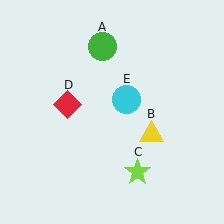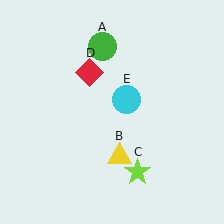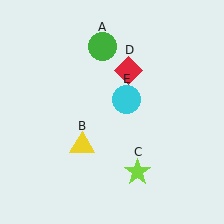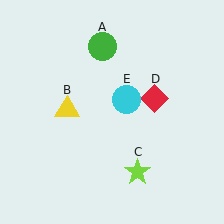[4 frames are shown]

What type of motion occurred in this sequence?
The yellow triangle (object B), red diamond (object D) rotated clockwise around the center of the scene.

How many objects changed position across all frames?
2 objects changed position: yellow triangle (object B), red diamond (object D).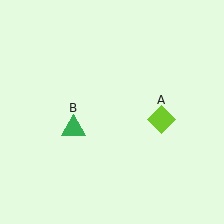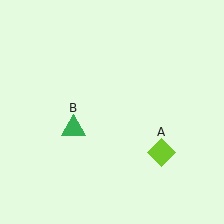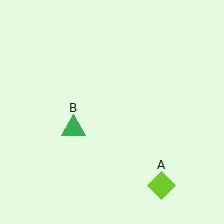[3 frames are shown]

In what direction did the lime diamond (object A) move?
The lime diamond (object A) moved down.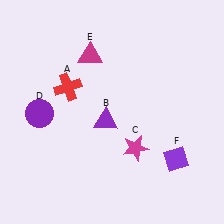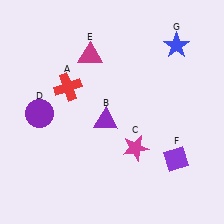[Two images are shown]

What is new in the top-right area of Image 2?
A blue star (G) was added in the top-right area of Image 2.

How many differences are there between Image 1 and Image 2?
There is 1 difference between the two images.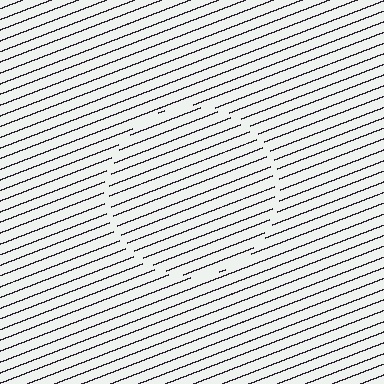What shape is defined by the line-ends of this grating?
An illusory circle. The interior of the shape contains the same grating, shifted by half a period — the contour is defined by the phase discontinuity where line-ends from the inner and outer gratings abut.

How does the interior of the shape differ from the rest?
The interior of the shape contains the same grating, shifted by half a period — the contour is defined by the phase discontinuity where line-ends from the inner and outer gratings abut.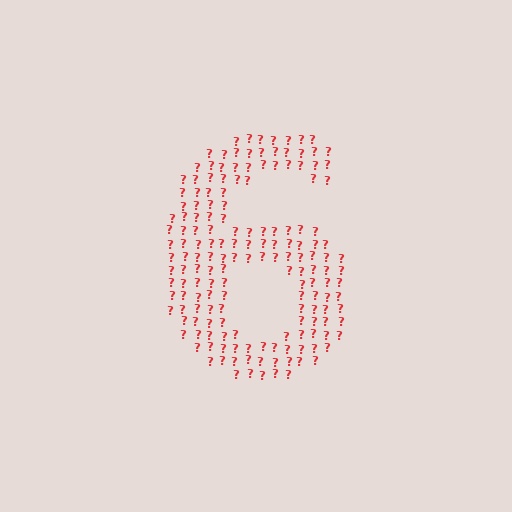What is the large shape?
The large shape is the digit 6.